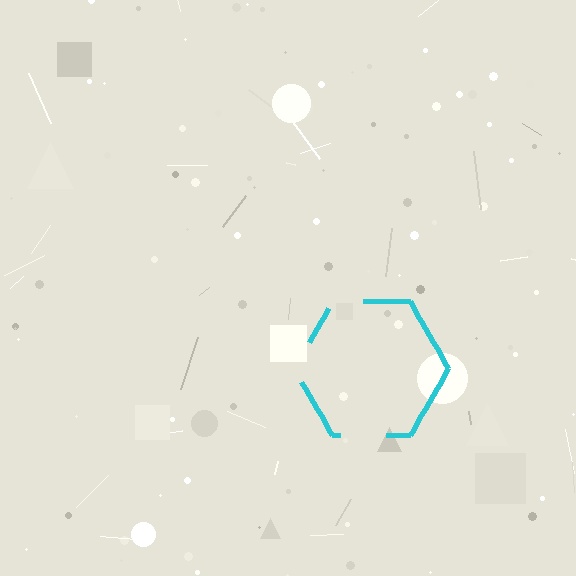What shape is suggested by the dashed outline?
The dashed outline suggests a hexagon.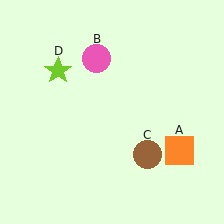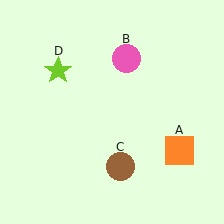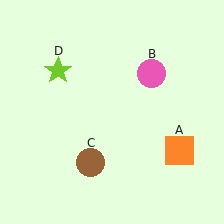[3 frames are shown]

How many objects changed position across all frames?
2 objects changed position: pink circle (object B), brown circle (object C).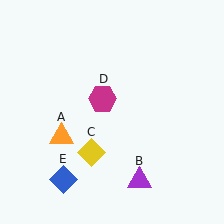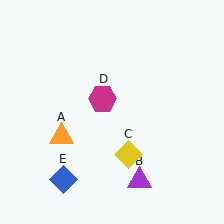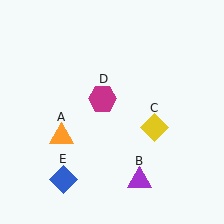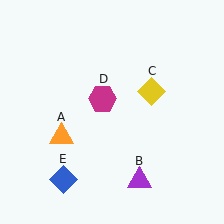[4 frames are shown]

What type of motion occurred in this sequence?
The yellow diamond (object C) rotated counterclockwise around the center of the scene.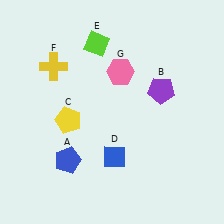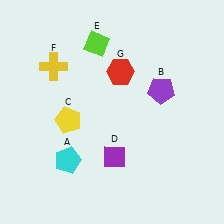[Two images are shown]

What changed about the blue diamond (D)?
In Image 1, D is blue. In Image 2, it changed to purple.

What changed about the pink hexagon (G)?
In Image 1, G is pink. In Image 2, it changed to red.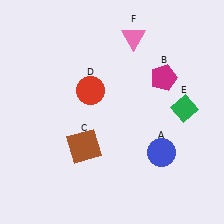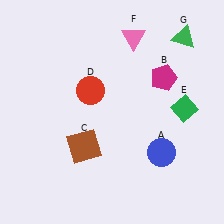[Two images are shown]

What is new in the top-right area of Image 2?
A green triangle (G) was added in the top-right area of Image 2.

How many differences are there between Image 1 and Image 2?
There is 1 difference between the two images.